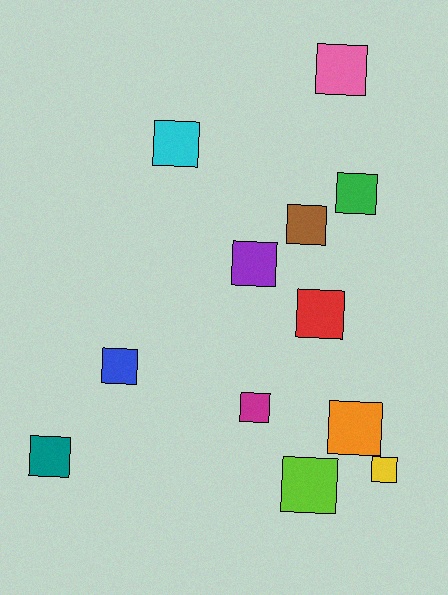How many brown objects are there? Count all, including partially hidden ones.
There is 1 brown object.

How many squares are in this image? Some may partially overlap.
There are 12 squares.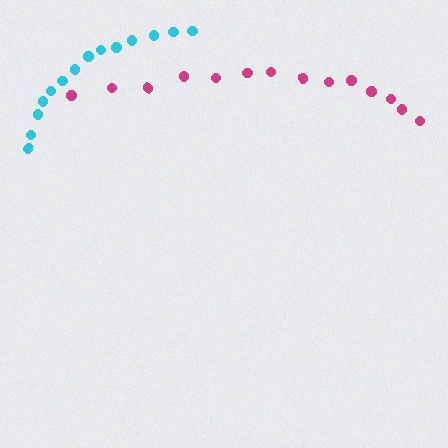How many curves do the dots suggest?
There are 2 distinct paths.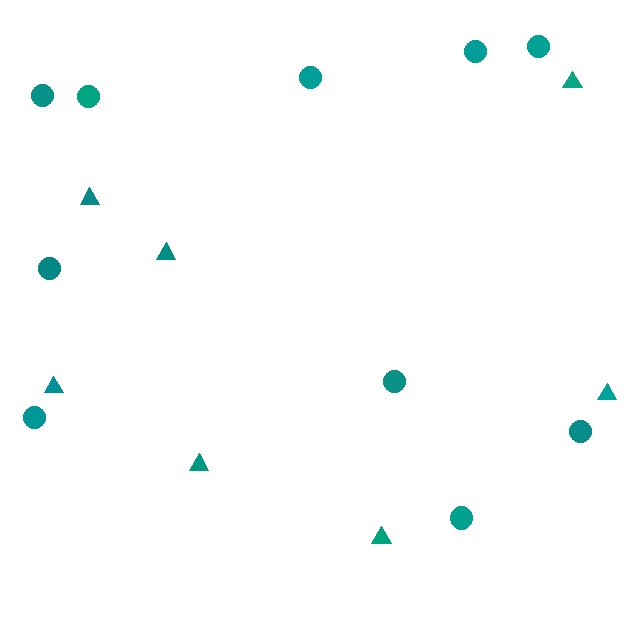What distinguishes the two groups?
There are 2 groups: one group of triangles (7) and one group of circles (10).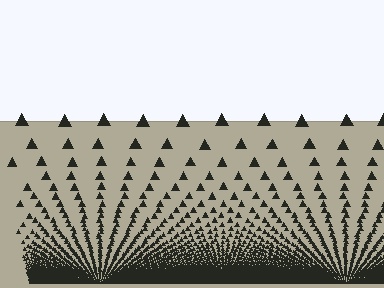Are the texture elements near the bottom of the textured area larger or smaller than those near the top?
Smaller. The gradient is inverted — elements near the bottom are smaller and denser.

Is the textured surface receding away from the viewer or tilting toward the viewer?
The surface appears to tilt toward the viewer. Texture elements get larger and sparser toward the top.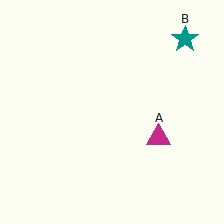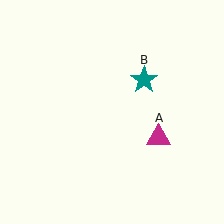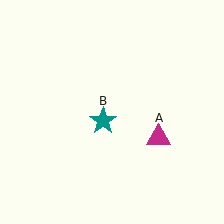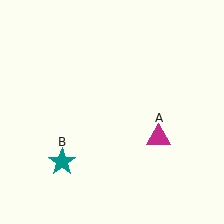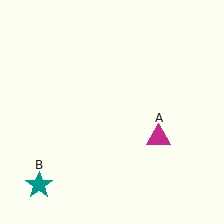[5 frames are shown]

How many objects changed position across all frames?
1 object changed position: teal star (object B).